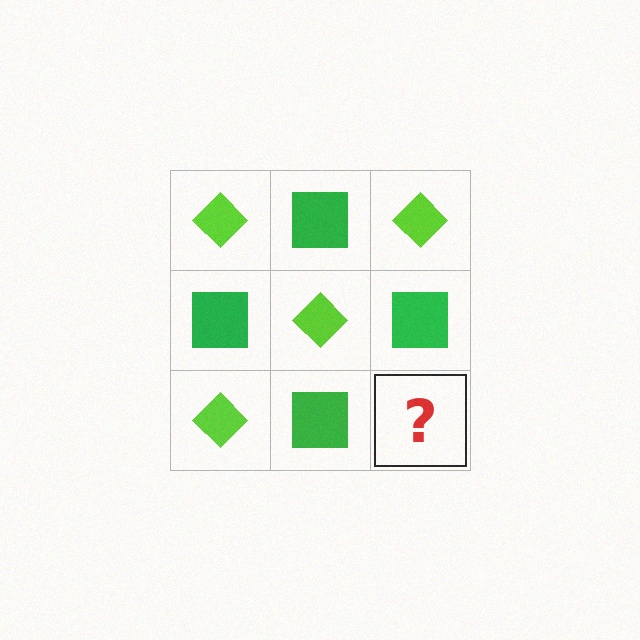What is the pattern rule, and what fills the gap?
The rule is that it alternates lime diamond and green square in a checkerboard pattern. The gap should be filled with a lime diamond.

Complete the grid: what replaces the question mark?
The question mark should be replaced with a lime diamond.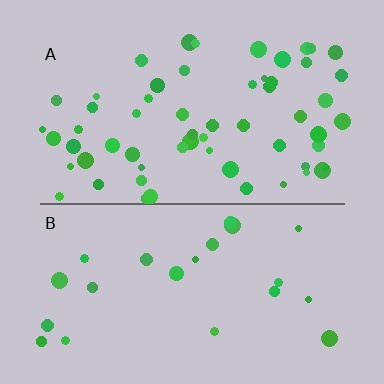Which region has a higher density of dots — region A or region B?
A (the top).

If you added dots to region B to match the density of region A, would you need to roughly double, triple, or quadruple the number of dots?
Approximately triple.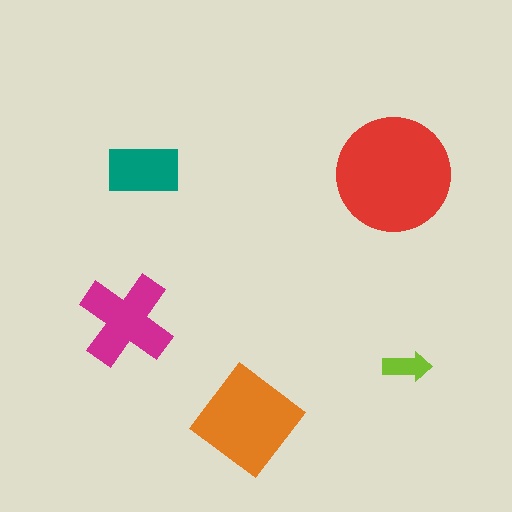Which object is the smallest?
The lime arrow.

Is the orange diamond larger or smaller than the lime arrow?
Larger.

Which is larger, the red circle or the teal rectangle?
The red circle.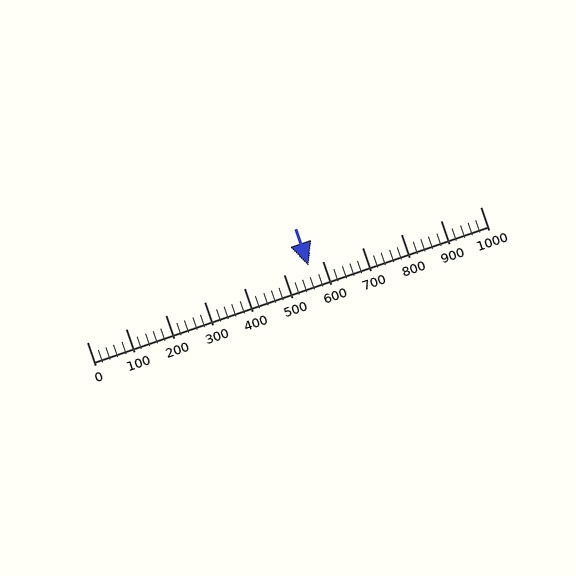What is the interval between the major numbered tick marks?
The major tick marks are spaced 100 units apart.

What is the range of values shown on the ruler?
The ruler shows values from 0 to 1000.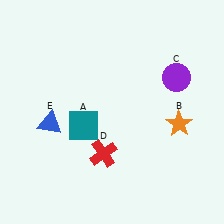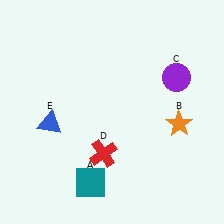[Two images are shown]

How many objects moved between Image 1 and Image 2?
1 object moved between the two images.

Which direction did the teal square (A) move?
The teal square (A) moved down.